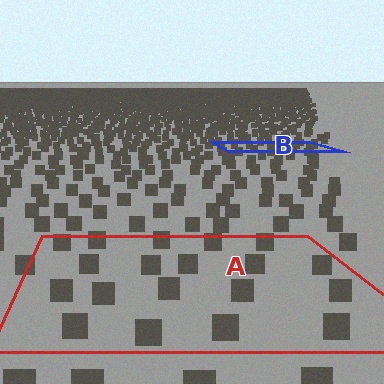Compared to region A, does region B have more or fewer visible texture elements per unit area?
Region B has more texture elements per unit area — they are packed more densely because it is farther away.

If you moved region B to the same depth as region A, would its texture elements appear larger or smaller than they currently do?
They would appear larger. At a closer depth, the same texture elements are projected at a bigger on-screen size.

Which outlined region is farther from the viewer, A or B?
Region B is farther from the viewer — the texture elements inside it appear smaller and more densely packed.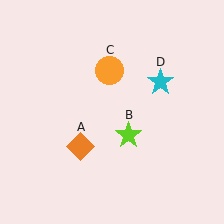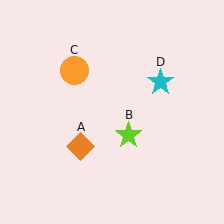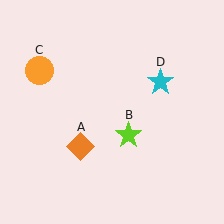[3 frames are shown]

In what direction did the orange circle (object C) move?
The orange circle (object C) moved left.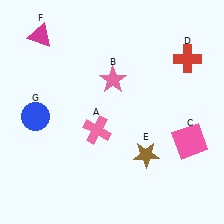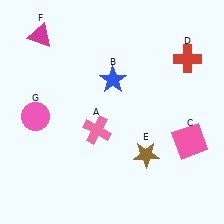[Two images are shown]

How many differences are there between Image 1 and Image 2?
There are 2 differences between the two images.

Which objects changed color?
B changed from pink to blue. G changed from blue to pink.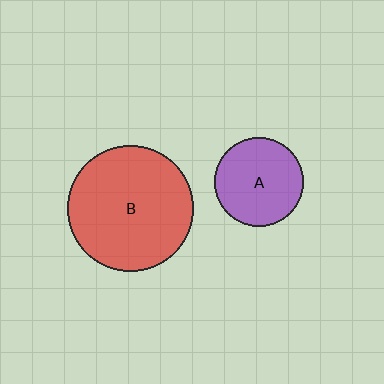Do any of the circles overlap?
No, none of the circles overlap.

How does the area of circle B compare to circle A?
Approximately 2.0 times.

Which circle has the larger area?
Circle B (red).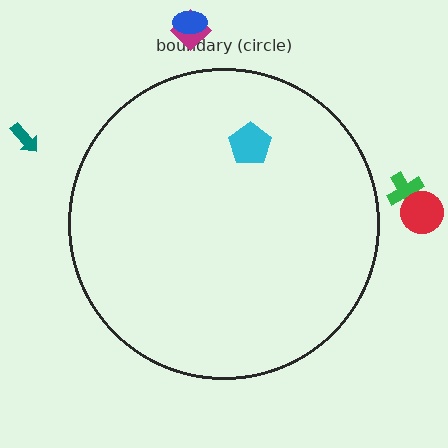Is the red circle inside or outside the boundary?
Outside.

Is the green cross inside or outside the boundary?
Outside.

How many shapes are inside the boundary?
1 inside, 5 outside.